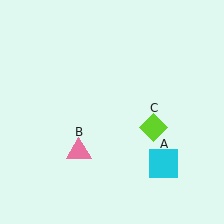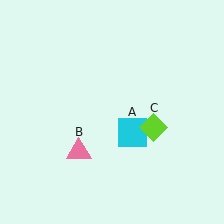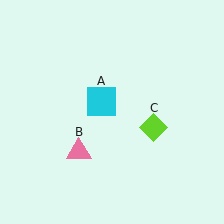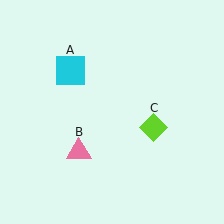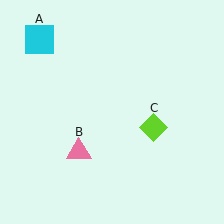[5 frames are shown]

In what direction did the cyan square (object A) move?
The cyan square (object A) moved up and to the left.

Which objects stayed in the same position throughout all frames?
Pink triangle (object B) and lime diamond (object C) remained stationary.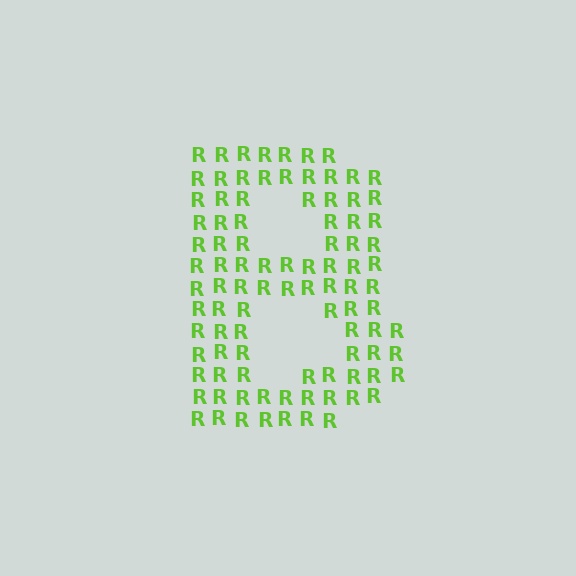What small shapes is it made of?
It is made of small letter R's.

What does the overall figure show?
The overall figure shows the letter B.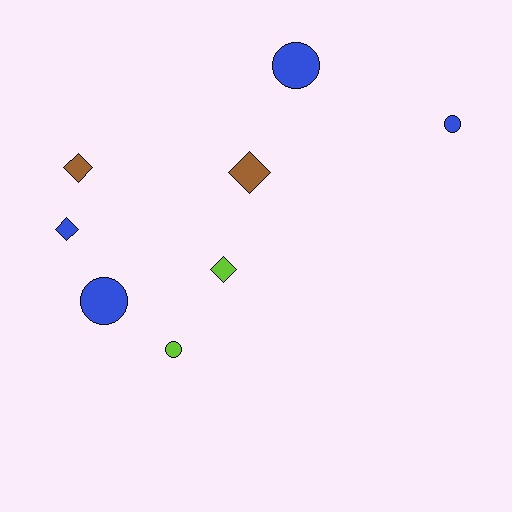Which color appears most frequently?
Blue, with 4 objects.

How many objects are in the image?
There are 8 objects.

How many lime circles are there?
There is 1 lime circle.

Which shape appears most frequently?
Circle, with 4 objects.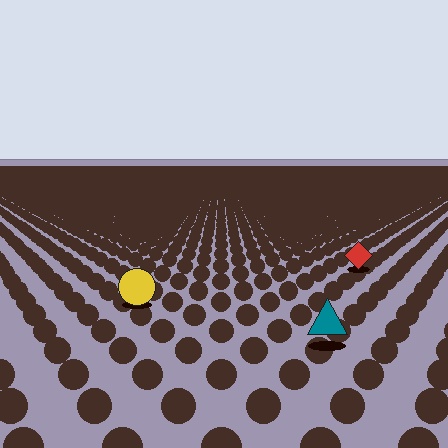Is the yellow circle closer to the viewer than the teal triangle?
No. The teal triangle is closer — you can tell from the texture gradient: the ground texture is coarser near it.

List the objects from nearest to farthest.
From nearest to farthest: the teal triangle, the yellow circle, the red diamond.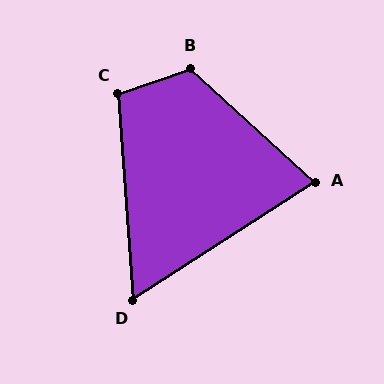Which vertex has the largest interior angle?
B, at approximately 119 degrees.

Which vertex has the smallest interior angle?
D, at approximately 61 degrees.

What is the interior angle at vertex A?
Approximately 75 degrees (acute).